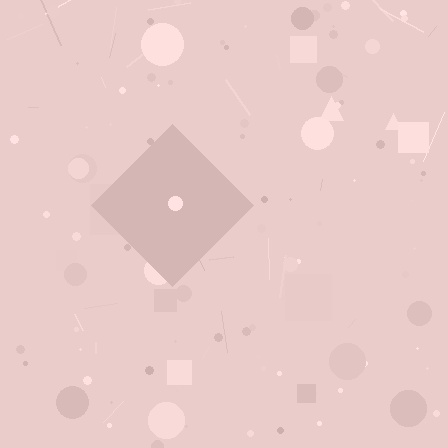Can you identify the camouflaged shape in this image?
The camouflaged shape is a diamond.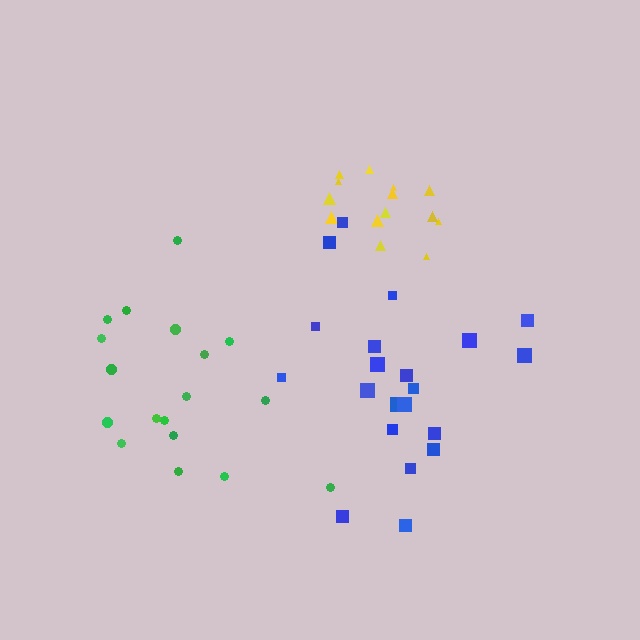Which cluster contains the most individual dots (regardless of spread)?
Blue (21).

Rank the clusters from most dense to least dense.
yellow, blue, green.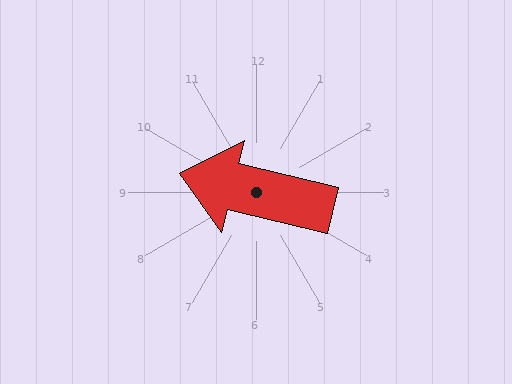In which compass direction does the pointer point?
West.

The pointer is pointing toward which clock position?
Roughly 9 o'clock.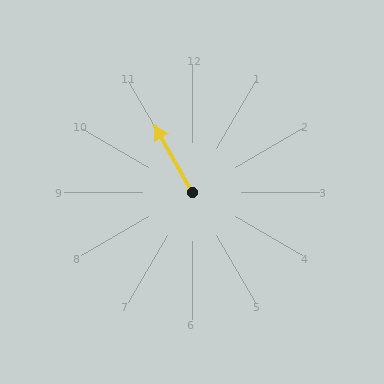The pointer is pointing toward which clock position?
Roughly 11 o'clock.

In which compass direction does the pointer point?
Northwest.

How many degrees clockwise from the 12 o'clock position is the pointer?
Approximately 331 degrees.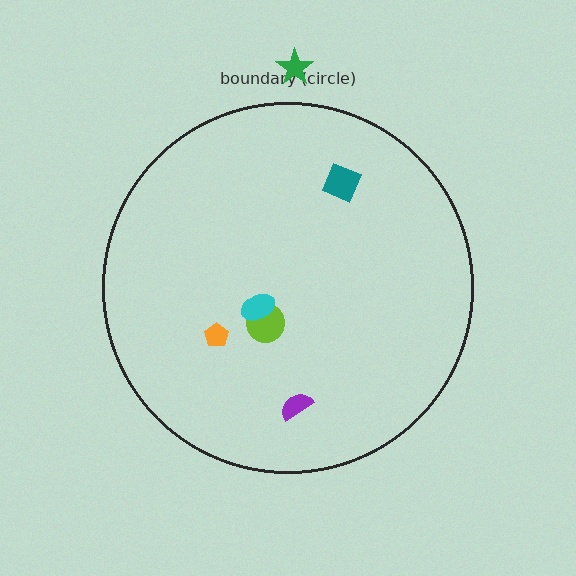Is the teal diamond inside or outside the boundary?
Inside.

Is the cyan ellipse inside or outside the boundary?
Inside.